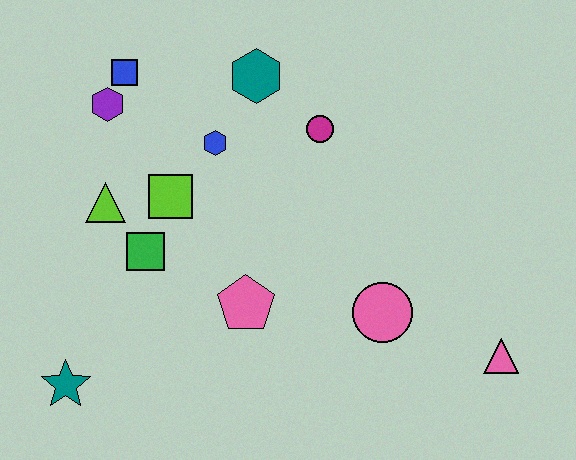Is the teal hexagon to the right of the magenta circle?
No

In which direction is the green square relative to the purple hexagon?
The green square is below the purple hexagon.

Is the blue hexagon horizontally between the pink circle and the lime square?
Yes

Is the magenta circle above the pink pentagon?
Yes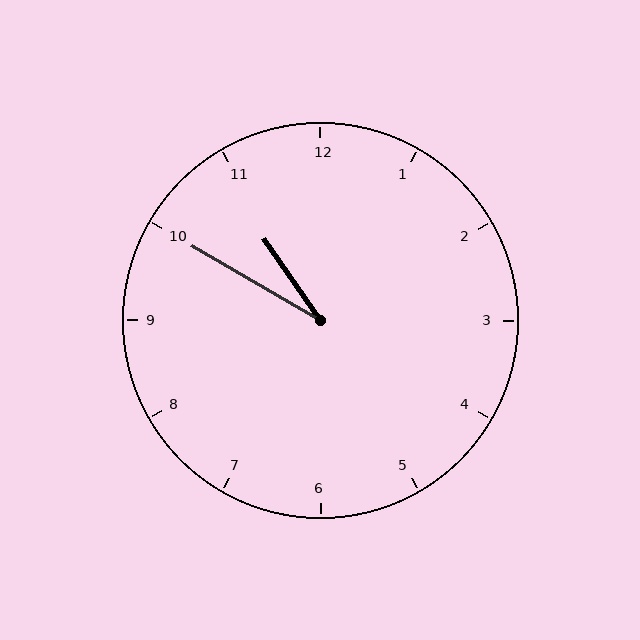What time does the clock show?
10:50.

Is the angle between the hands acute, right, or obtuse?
It is acute.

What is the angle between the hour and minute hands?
Approximately 25 degrees.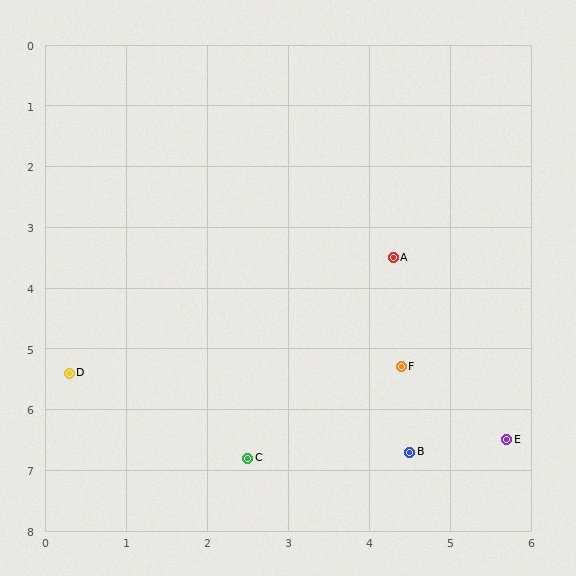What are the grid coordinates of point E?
Point E is at approximately (5.7, 6.5).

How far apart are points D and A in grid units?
Points D and A are about 4.4 grid units apart.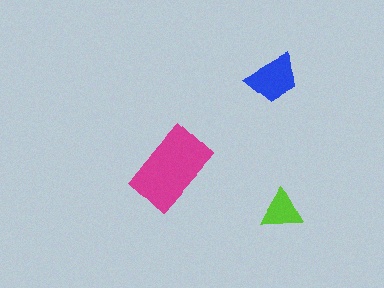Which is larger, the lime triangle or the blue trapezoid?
The blue trapezoid.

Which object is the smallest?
The lime triangle.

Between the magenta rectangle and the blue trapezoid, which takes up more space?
The magenta rectangle.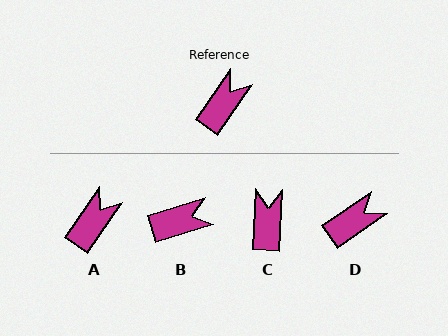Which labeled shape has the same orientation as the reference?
A.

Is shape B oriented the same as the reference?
No, it is off by about 38 degrees.